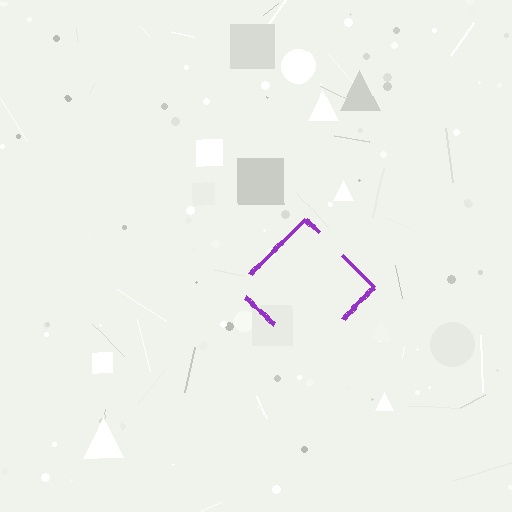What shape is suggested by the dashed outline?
The dashed outline suggests a diamond.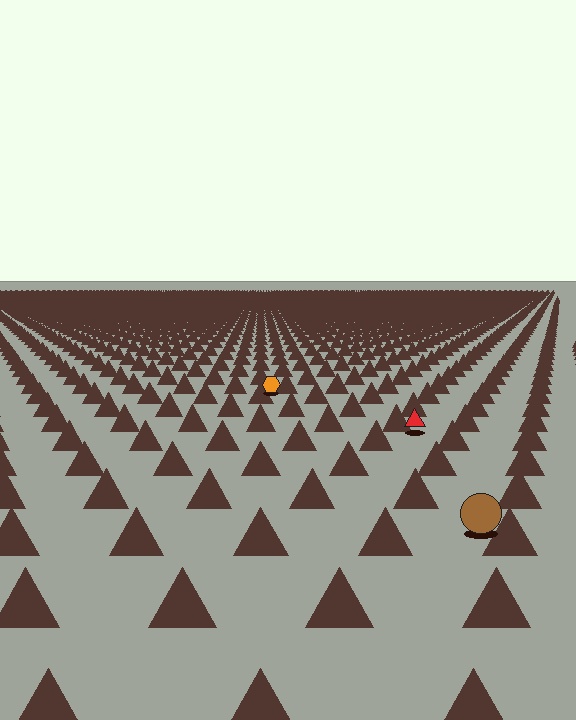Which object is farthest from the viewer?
The orange hexagon is farthest from the viewer. It appears smaller and the ground texture around it is denser.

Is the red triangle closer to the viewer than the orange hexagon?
Yes. The red triangle is closer — you can tell from the texture gradient: the ground texture is coarser near it.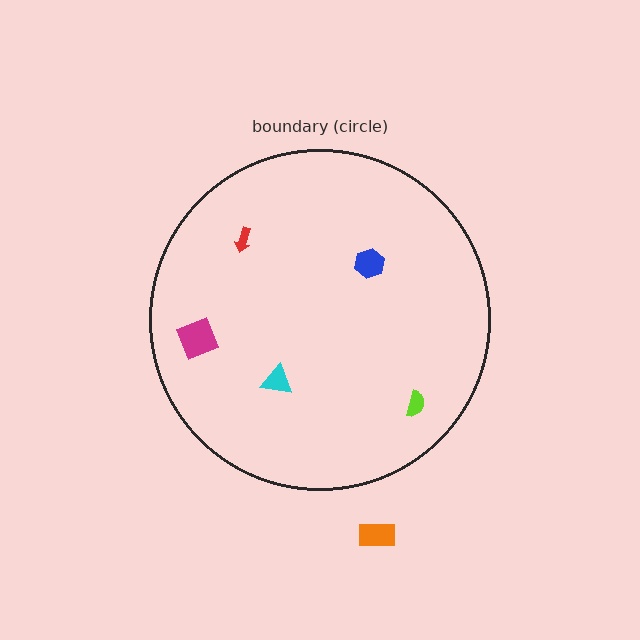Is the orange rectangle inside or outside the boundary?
Outside.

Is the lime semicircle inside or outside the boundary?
Inside.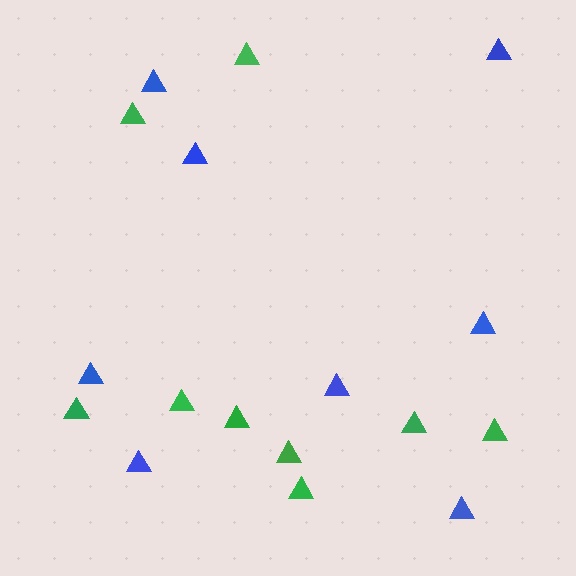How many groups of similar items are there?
There are 2 groups: one group of blue triangles (8) and one group of green triangles (9).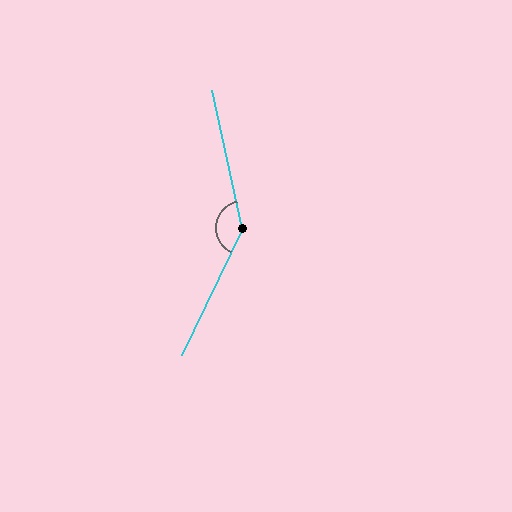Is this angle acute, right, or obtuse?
It is obtuse.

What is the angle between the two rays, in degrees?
Approximately 142 degrees.